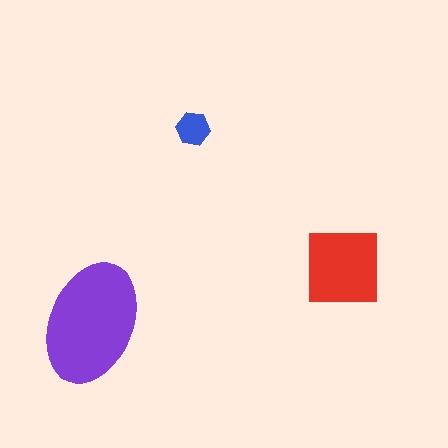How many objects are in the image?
There are 3 objects in the image.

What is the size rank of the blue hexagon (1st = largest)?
3rd.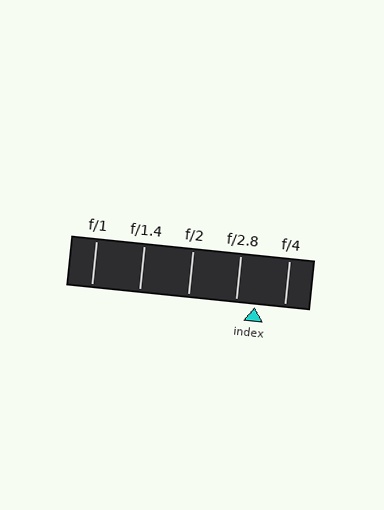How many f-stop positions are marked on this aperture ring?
There are 5 f-stop positions marked.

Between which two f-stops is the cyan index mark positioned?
The index mark is between f/2.8 and f/4.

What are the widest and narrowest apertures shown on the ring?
The widest aperture shown is f/1 and the narrowest is f/4.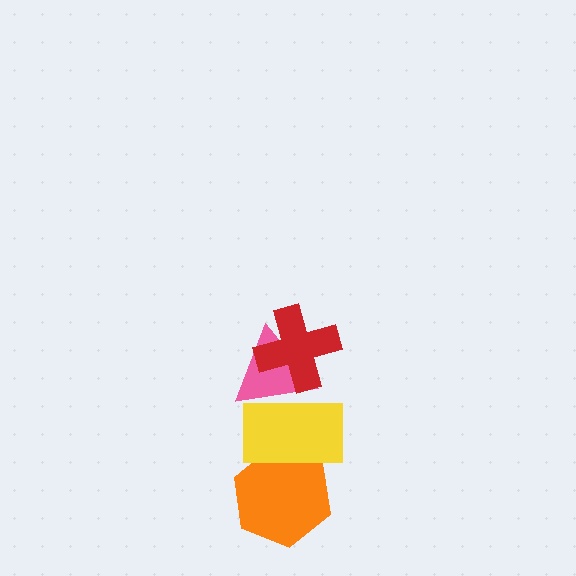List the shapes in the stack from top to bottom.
From top to bottom: the red cross, the pink triangle, the yellow rectangle, the orange hexagon.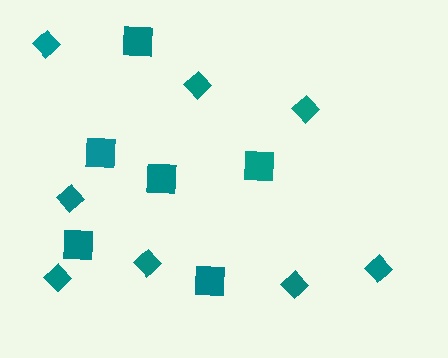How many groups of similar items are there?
There are 2 groups: one group of diamonds (8) and one group of squares (6).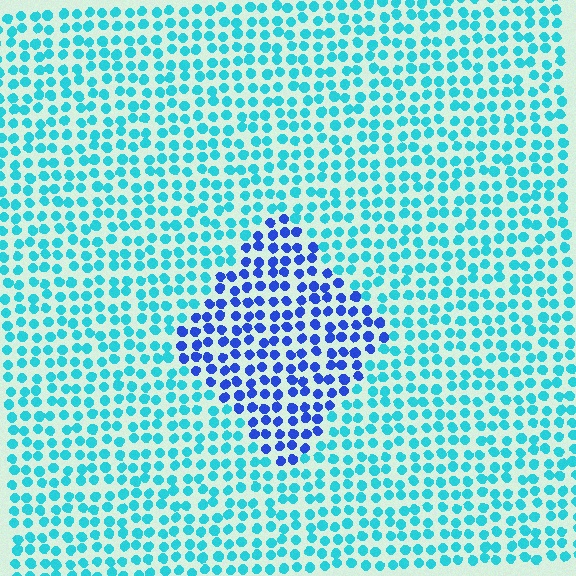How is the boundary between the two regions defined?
The boundary is defined purely by a slight shift in hue (about 46 degrees). Spacing, size, and orientation are identical on both sides.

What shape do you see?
I see a diamond.